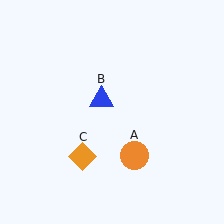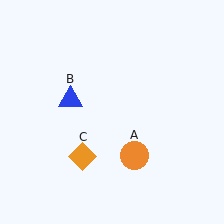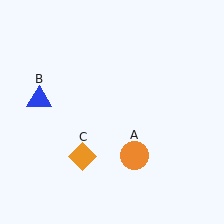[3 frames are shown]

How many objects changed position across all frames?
1 object changed position: blue triangle (object B).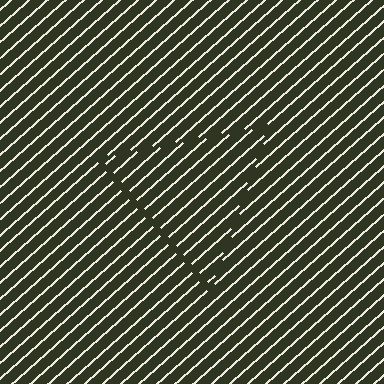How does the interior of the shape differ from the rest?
The interior of the shape contains the same grating, shifted by half a period — the contour is defined by the phase discontinuity where line-ends from the inner and outer gratings abut.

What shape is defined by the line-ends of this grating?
An illusory triangle. The interior of the shape contains the same grating, shifted by half a period — the contour is defined by the phase discontinuity where line-ends from the inner and outer gratings abut.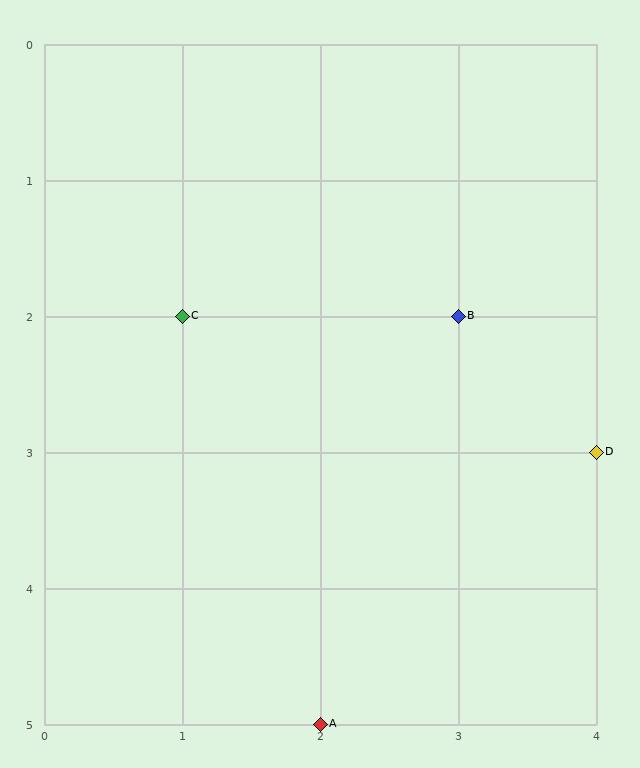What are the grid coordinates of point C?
Point C is at grid coordinates (1, 2).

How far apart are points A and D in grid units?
Points A and D are 2 columns and 2 rows apart (about 2.8 grid units diagonally).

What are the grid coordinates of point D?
Point D is at grid coordinates (4, 3).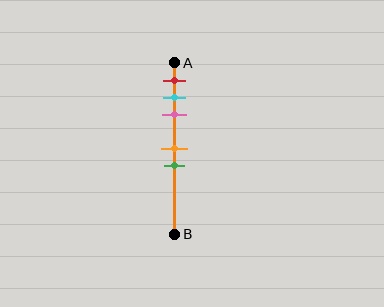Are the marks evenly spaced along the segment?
No, the marks are not evenly spaced.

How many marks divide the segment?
There are 5 marks dividing the segment.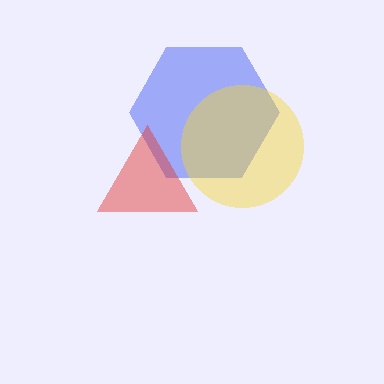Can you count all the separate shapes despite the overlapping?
Yes, there are 3 separate shapes.